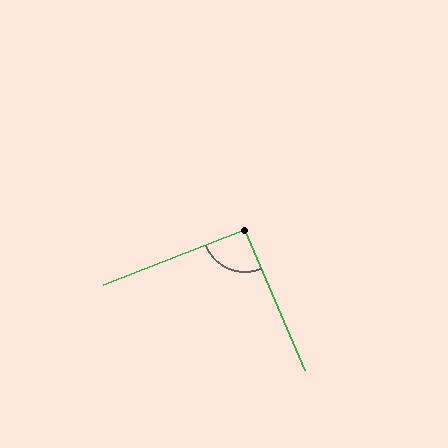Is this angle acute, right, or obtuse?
It is approximately a right angle.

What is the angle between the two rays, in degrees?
Approximately 92 degrees.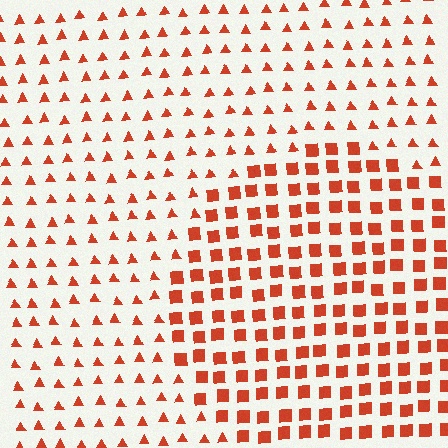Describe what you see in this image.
The image is filled with small red elements arranged in a uniform grid. A circle-shaped region contains squares, while the surrounding area contains triangles. The boundary is defined purely by the change in element shape.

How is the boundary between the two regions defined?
The boundary is defined by a change in element shape: squares inside vs. triangles outside. All elements share the same color and spacing.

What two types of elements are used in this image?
The image uses squares inside the circle region and triangles outside it.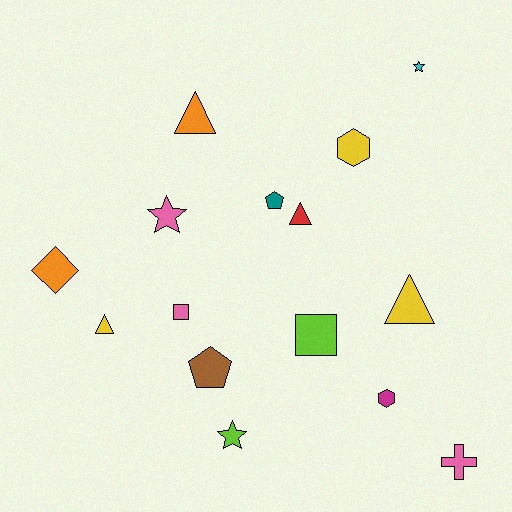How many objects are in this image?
There are 15 objects.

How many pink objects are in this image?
There are 3 pink objects.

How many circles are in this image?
There are no circles.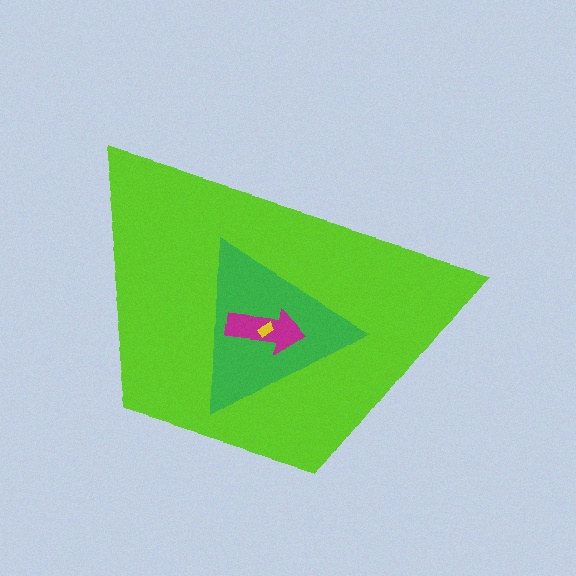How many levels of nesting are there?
4.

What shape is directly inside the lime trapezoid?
The green triangle.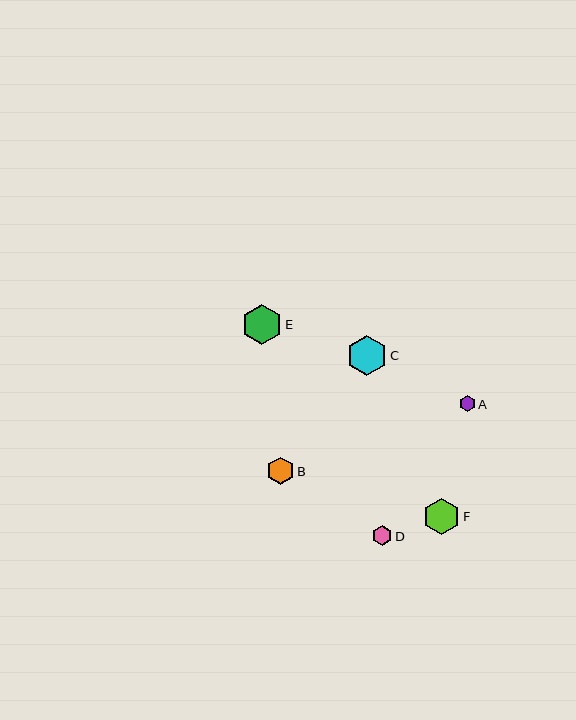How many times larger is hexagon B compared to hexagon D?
Hexagon B is approximately 1.4 times the size of hexagon D.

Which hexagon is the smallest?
Hexagon A is the smallest with a size of approximately 15 pixels.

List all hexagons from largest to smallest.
From largest to smallest: E, C, F, B, D, A.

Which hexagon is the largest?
Hexagon E is the largest with a size of approximately 41 pixels.